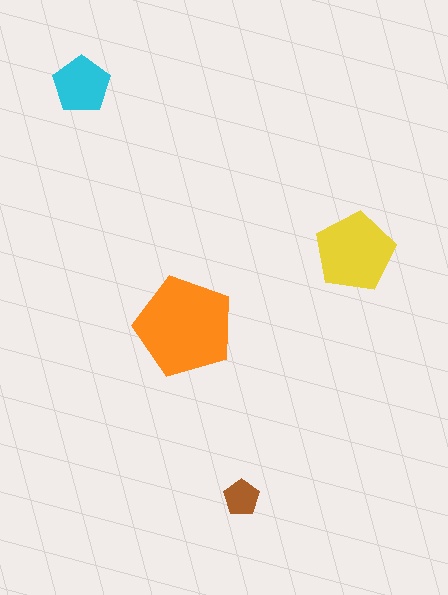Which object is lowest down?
The brown pentagon is bottommost.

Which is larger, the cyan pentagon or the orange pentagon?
The orange one.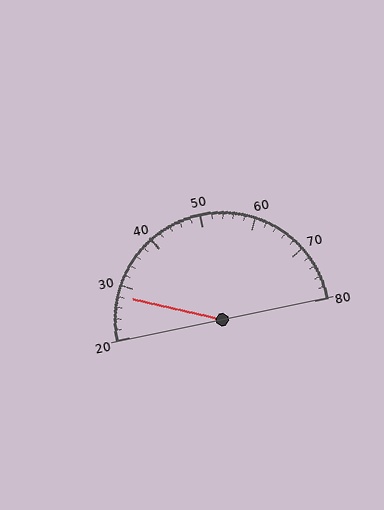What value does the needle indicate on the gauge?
The needle indicates approximately 28.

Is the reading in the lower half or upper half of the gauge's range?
The reading is in the lower half of the range (20 to 80).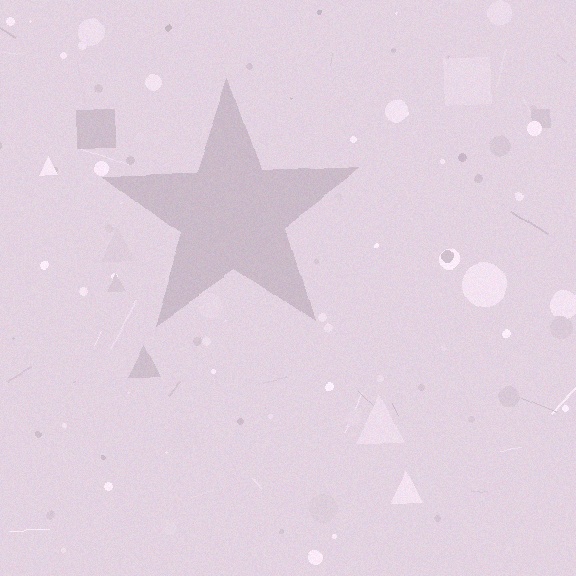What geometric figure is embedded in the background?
A star is embedded in the background.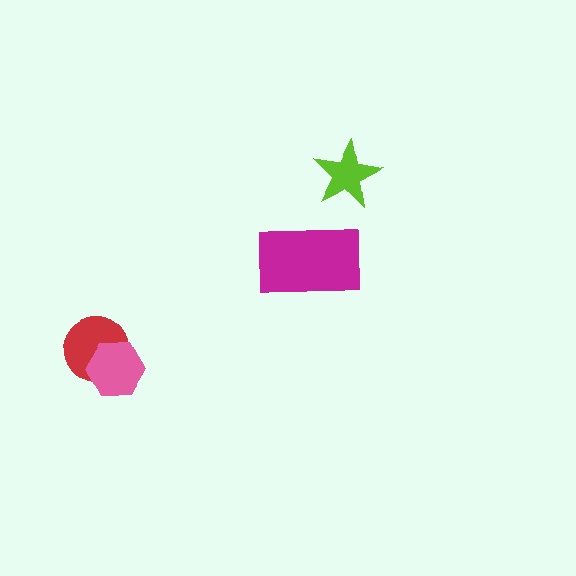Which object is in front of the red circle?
The pink hexagon is in front of the red circle.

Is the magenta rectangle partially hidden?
No, no other shape covers it.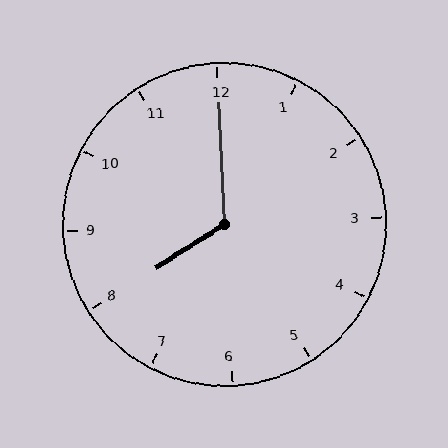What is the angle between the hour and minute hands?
Approximately 120 degrees.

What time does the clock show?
8:00.